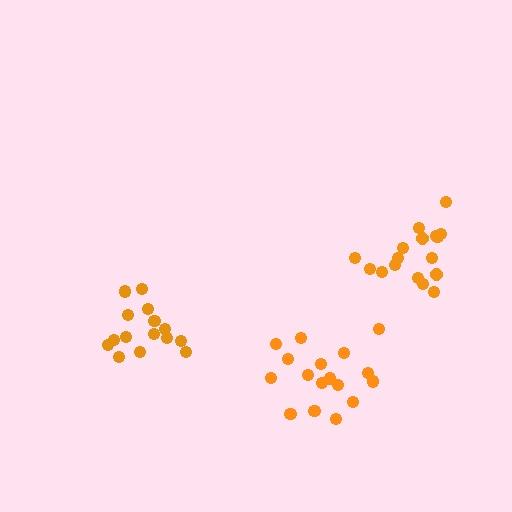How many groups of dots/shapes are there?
There are 3 groups.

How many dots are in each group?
Group 1: 17 dots, Group 2: 15 dots, Group 3: 17 dots (49 total).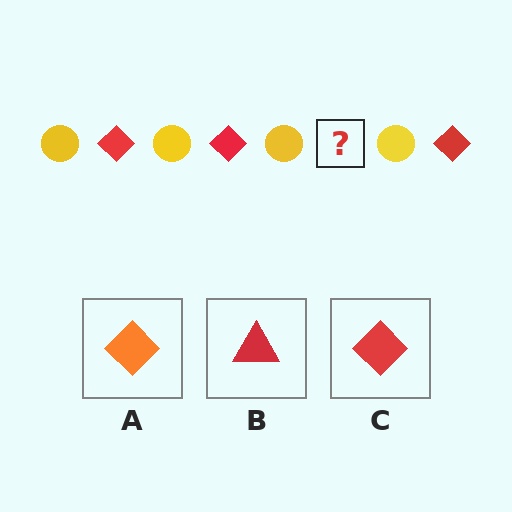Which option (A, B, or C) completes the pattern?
C.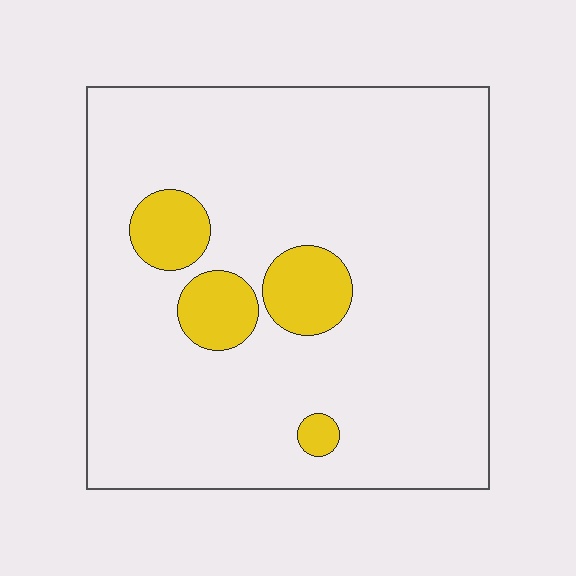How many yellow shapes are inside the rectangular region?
4.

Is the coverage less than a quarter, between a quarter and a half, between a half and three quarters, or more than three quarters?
Less than a quarter.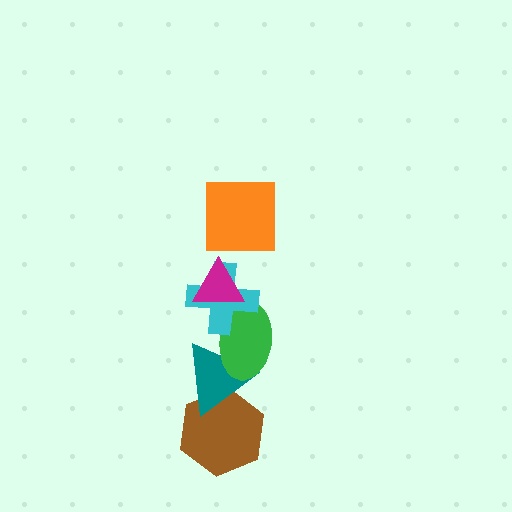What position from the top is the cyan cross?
The cyan cross is 3rd from the top.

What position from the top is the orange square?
The orange square is 1st from the top.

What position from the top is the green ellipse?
The green ellipse is 4th from the top.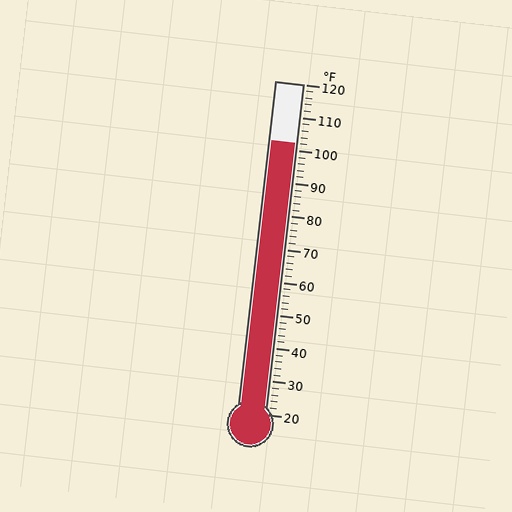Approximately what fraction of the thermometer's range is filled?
The thermometer is filled to approximately 80% of its range.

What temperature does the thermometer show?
The thermometer shows approximately 102°F.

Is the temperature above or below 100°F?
The temperature is above 100°F.